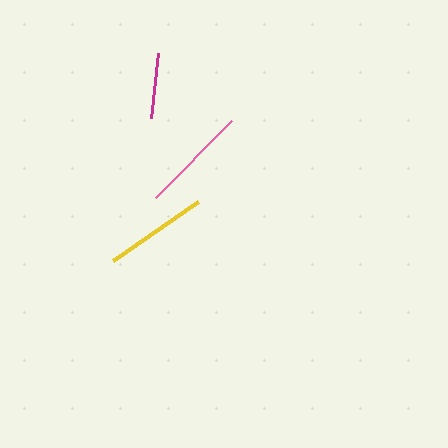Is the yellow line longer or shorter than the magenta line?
The yellow line is longer than the magenta line.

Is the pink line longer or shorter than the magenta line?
The pink line is longer than the magenta line.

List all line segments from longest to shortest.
From longest to shortest: pink, yellow, magenta.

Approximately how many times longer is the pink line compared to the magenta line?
The pink line is approximately 1.6 times the length of the magenta line.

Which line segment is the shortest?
The magenta line is the shortest at approximately 66 pixels.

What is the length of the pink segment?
The pink segment is approximately 108 pixels long.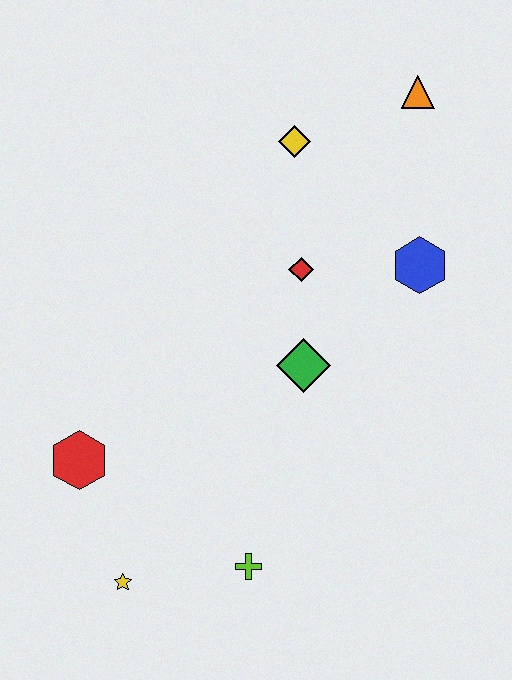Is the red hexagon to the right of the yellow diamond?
No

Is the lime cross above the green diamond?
No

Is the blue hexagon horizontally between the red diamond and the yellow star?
No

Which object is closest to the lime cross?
The yellow star is closest to the lime cross.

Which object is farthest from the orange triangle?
The yellow star is farthest from the orange triangle.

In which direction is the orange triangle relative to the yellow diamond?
The orange triangle is to the right of the yellow diamond.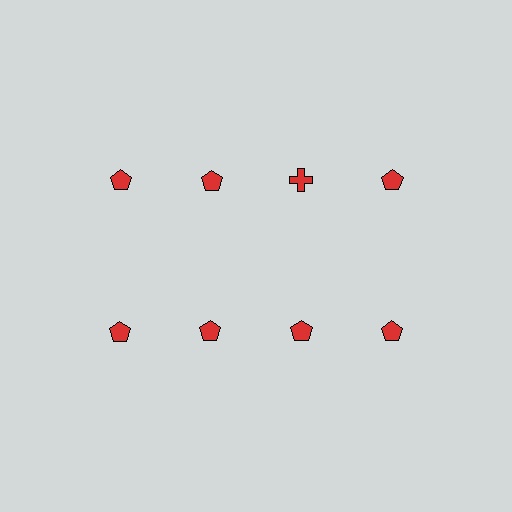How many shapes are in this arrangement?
There are 8 shapes arranged in a grid pattern.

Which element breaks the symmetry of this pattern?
The red cross in the top row, center column breaks the symmetry. All other shapes are red pentagons.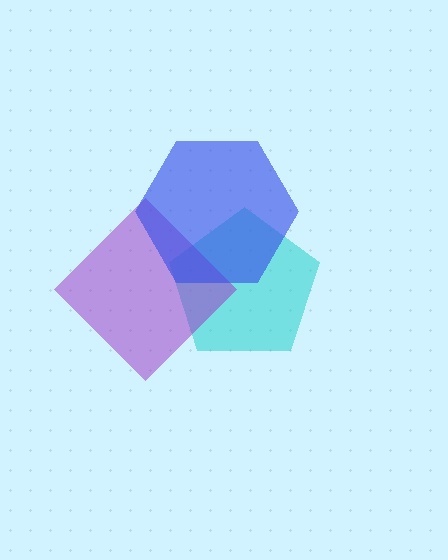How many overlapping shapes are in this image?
There are 3 overlapping shapes in the image.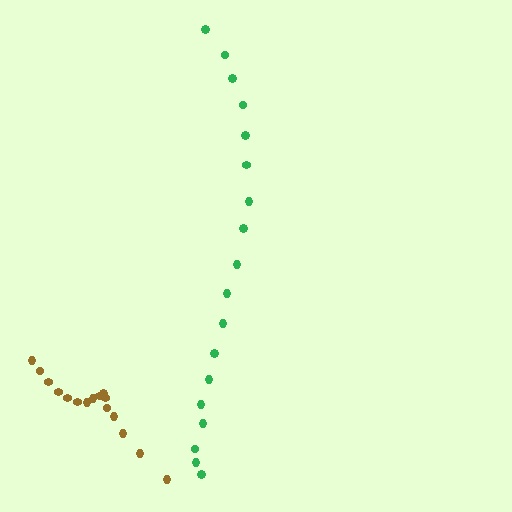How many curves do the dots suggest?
There are 2 distinct paths.